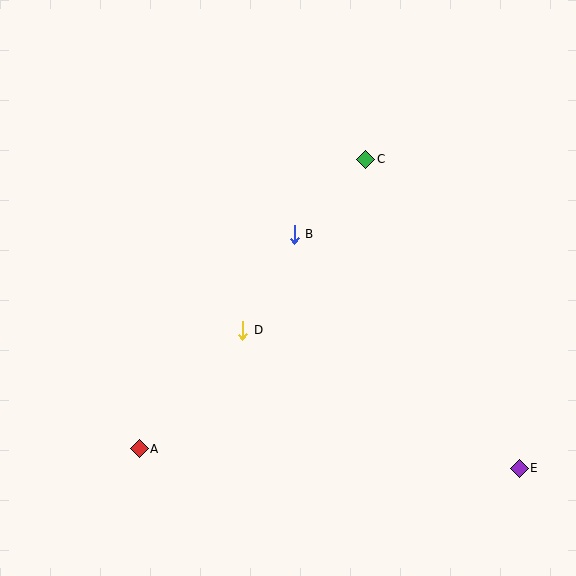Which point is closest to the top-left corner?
Point B is closest to the top-left corner.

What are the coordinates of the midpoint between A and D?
The midpoint between A and D is at (191, 389).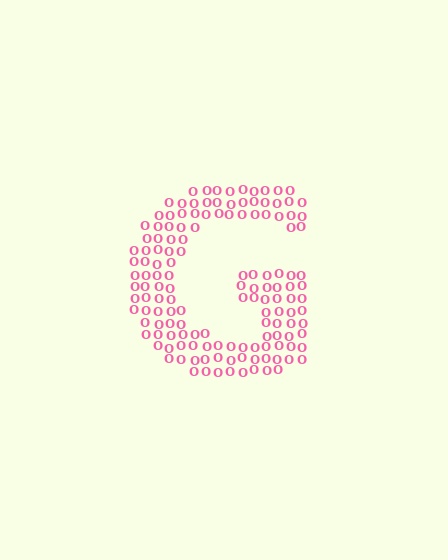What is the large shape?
The large shape is the letter G.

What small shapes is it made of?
It is made of small letter O's.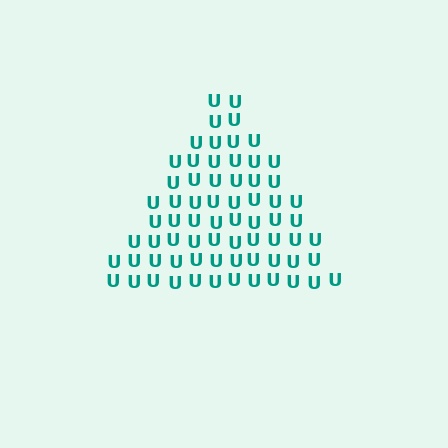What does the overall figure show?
The overall figure shows a triangle.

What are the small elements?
The small elements are letter U's.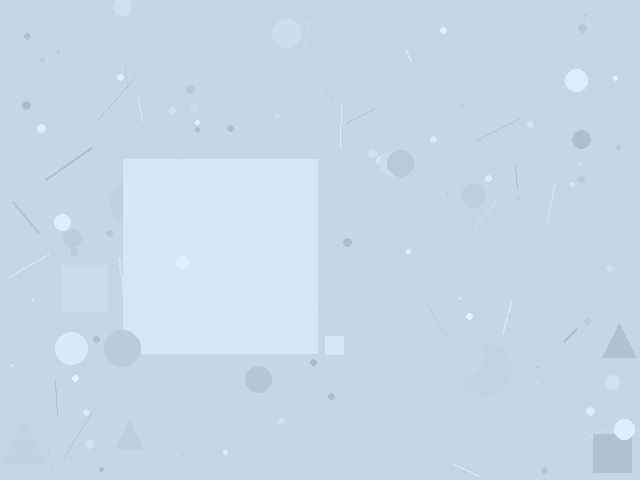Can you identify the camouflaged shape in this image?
The camouflaged shape is a square.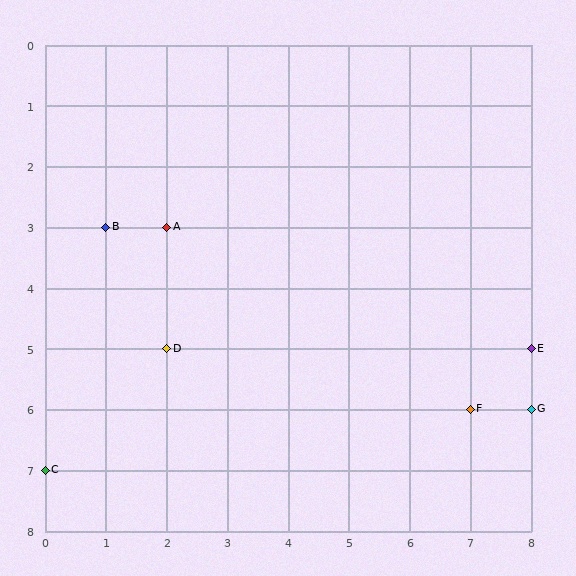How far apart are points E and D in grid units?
Points E and D are 6 columns apart.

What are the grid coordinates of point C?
Point C is at grid coordinates (0, 7).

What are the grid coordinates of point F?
Point F is at grid coordinates (7, 6).